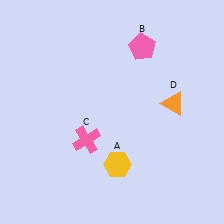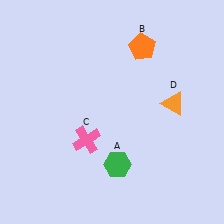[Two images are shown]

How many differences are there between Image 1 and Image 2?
There are 2 differences between the two images.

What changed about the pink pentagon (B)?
In Image 1, B is pink. In Image 2, it changed to orange.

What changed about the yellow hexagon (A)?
In Image 1, A is yellow. In Image 2, it changed to green.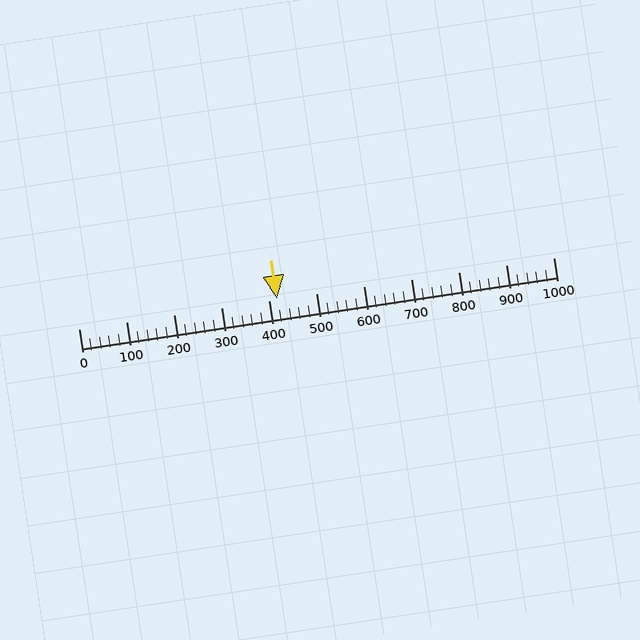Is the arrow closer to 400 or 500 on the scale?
The arrow is closer to 400.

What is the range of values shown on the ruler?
The ruler shows values from 0 to 1000.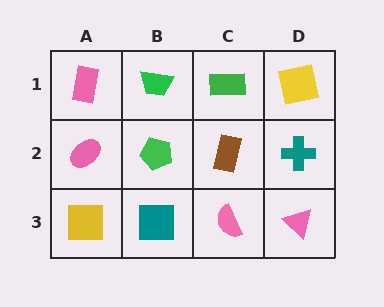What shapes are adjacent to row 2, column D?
A yellow square (row 1, column D), a pink triangle (row 3, column D), a brown rectangle (row 2, column C).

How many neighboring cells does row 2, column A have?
3.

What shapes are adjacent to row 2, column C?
A green rectangle (row 1, column C), a pink semicircle (row 3, column C), a green pentagon (row 2, column B), a teal cross (row 2, column D).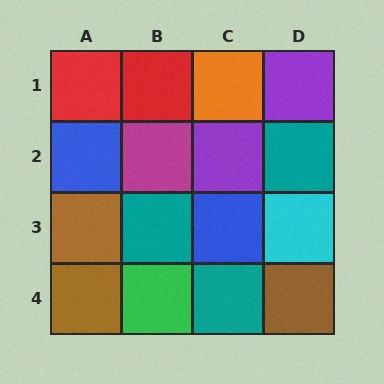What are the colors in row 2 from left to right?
Blue, magenta, purple, teal.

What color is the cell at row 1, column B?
Red.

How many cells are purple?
2 cells are purple.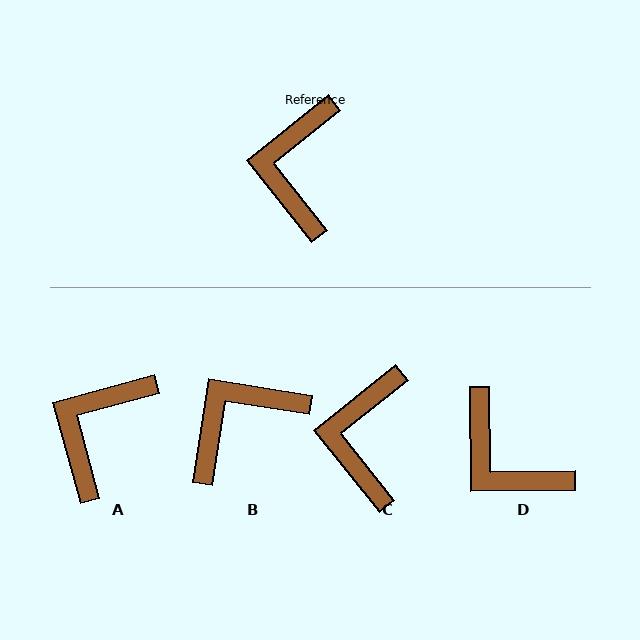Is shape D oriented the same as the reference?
No, it is off by about 52 degrees.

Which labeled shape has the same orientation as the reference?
C.